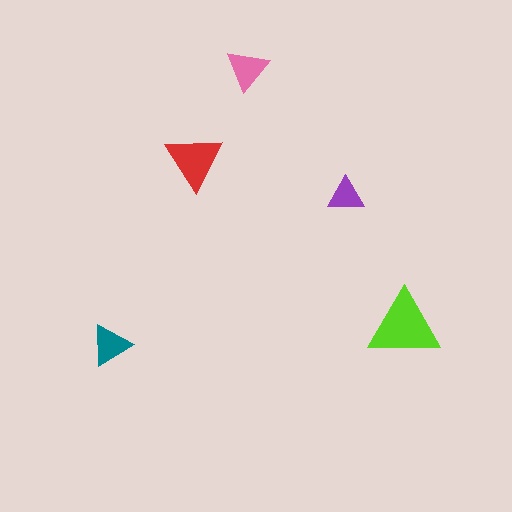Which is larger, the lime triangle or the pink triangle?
The lime one.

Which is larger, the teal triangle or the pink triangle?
The pink one.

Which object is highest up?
The pink triangle is topmost.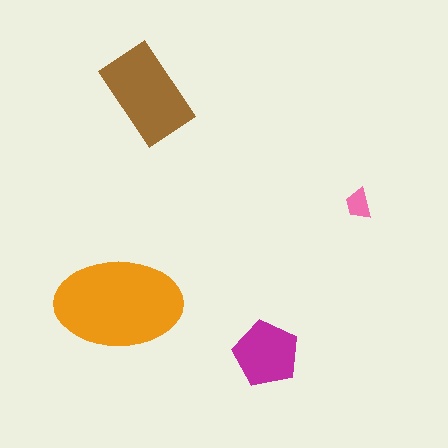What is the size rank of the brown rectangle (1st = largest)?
2nd.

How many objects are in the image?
There are 4 objects in the image.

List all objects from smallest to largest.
The pink trapezoid, the magenta pentagon, the brown rectangle, the orange ellipse.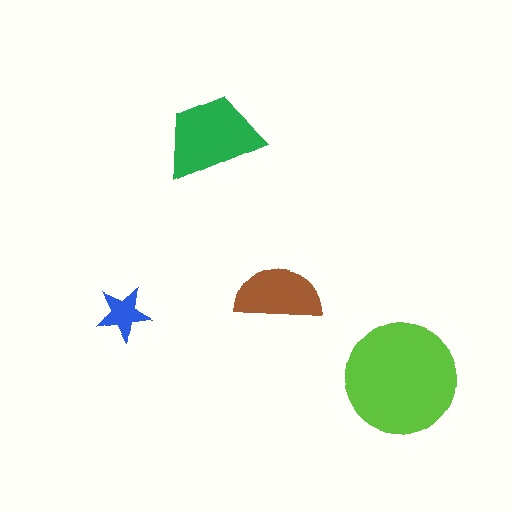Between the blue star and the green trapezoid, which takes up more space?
The green trapezoid.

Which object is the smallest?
The blue star.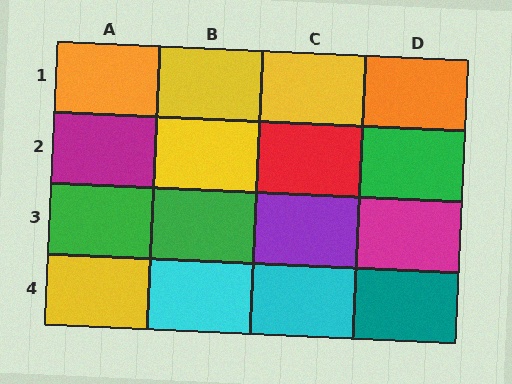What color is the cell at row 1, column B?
Yellow.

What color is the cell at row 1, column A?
Orange.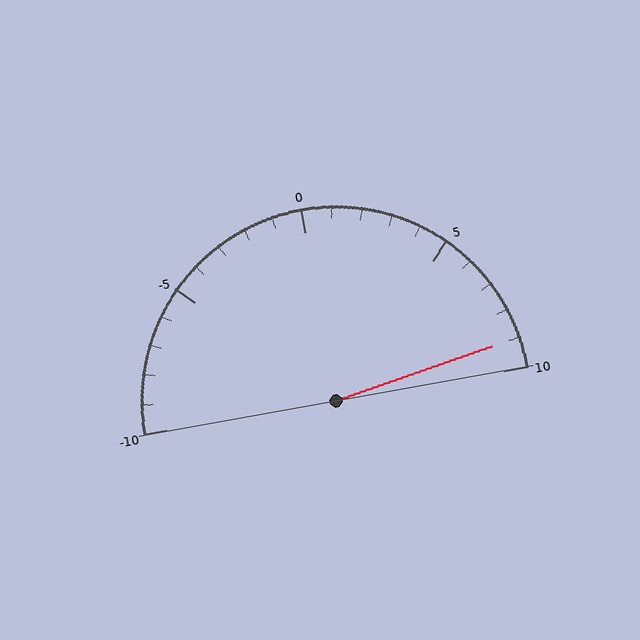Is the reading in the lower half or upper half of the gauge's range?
The reading is in the upper half of the range (-10 to 10).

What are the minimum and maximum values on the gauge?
The gauge ranges from -10 to 10.